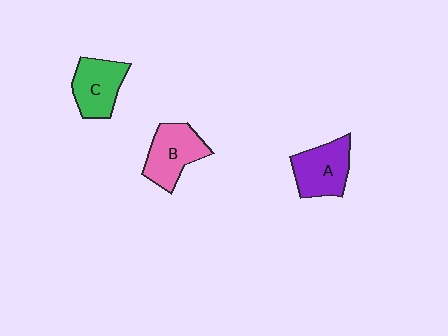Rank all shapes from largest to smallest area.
From largest to smallest: A (purple), B (pink), C (green).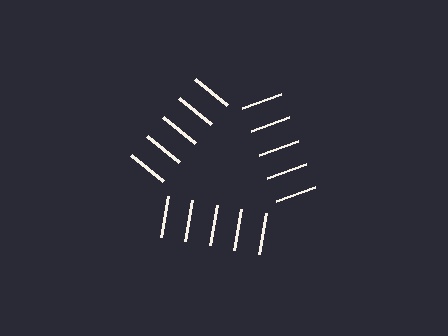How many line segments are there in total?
15 — 5 along each of the 3 edges.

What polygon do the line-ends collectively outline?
An illusory triangle — the line segments terminate on its edges but no continuous stroke is drawn.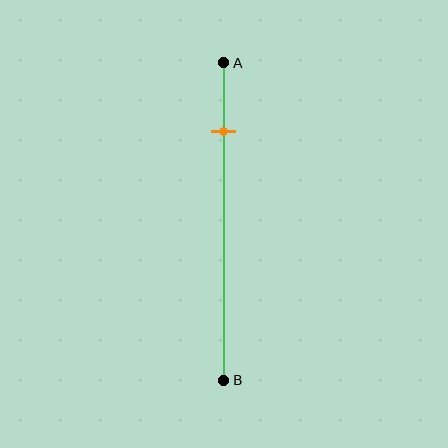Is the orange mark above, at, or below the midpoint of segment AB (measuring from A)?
The orange mark is above the midpoint of segment AB.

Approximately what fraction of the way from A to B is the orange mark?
The orange mark is approximately 20% of the way from A to B.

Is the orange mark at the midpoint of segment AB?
No, the mark is at about 20% from A, not at the 50% midpoint.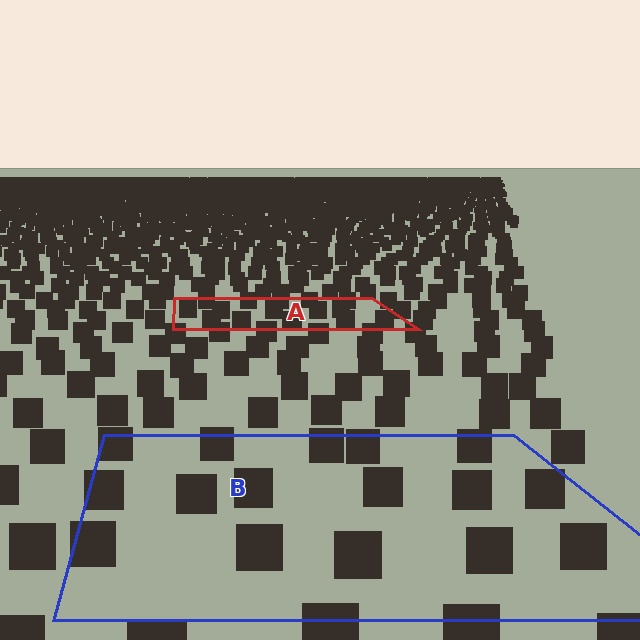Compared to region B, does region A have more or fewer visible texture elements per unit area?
Region A has more texture elements per unit area — they are packed more densely because it is farther away.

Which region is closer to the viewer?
Region B is closer. The texture elements there are larger and more spread out.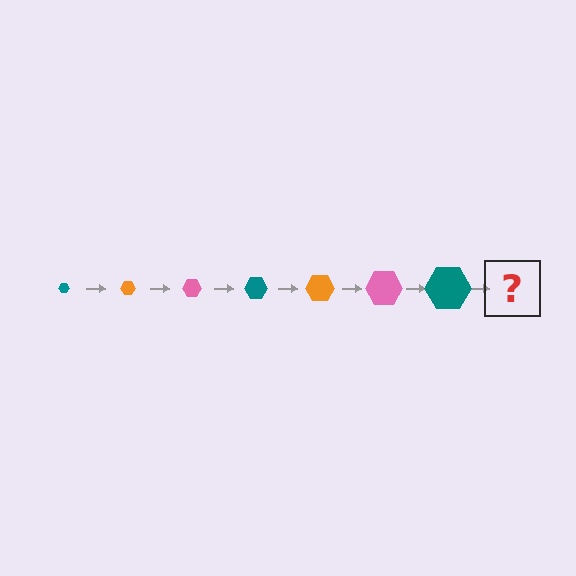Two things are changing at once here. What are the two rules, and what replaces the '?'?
The two rules are that the hexagon grows larger each step and the color cycles through teal, orange, and pink. The '?' should be an orange hexagon, larger than the previous one.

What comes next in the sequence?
The next element should be an orange hexagon, larger than the previous one.